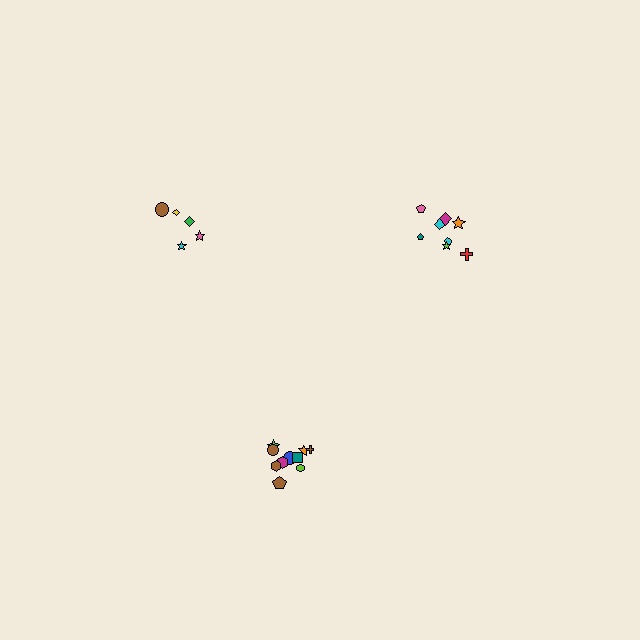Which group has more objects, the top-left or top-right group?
The top-right group.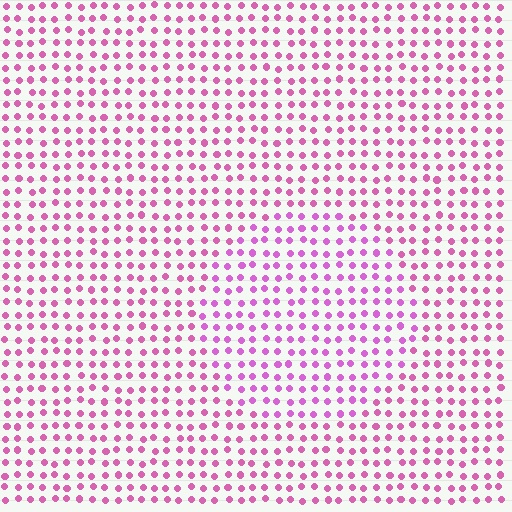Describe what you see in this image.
The image is filled with small pink elements in a uniform arrangement. A circle-shaped region is visible where the elements are tinted to a slightly different hue, forming a subtle color boundary.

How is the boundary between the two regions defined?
The boundary is defined purely by a slight shift in hue (about 18 degrees). Spacing, size, and orientation are identical on both sides.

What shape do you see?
I see a circle.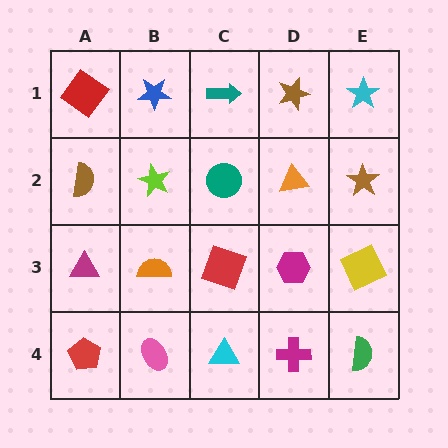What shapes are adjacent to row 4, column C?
A red square (row 3, column C), a pink ellipse (row 4, column B), a magenta cross (row 4, column D).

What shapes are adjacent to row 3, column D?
An orange triangle (row 2, column D), a magenta cross (row 4, column D), a red square (row 3, column C), a yellow square (row 3, column E).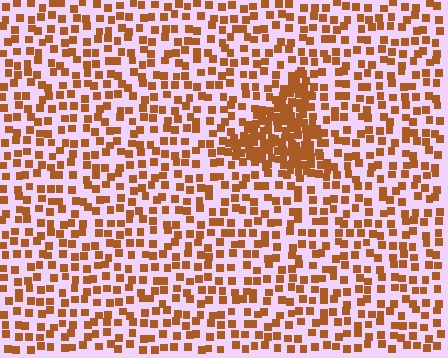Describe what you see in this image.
The image contains small brown elements arranged at two different densities. A triangle-shaped region is visible where the elements are more densely packed than the surrounding area.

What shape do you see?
I see a triangle.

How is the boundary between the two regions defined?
The boundary is defined by a change in element density (approximately 2.6x ratio). All elements are the same color, size, and shape.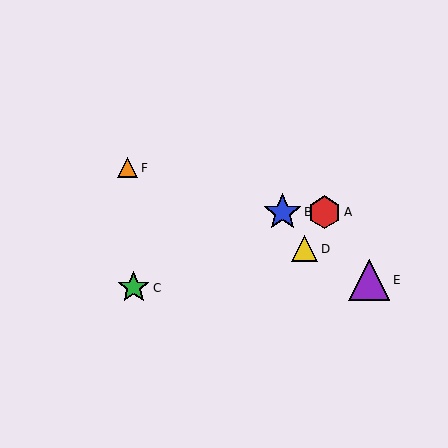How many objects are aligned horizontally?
2 objects (A, B) are aligned horizontally.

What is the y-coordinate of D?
Object D is at y≈249.